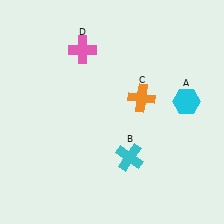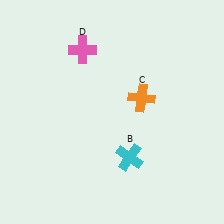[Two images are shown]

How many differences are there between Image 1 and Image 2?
There is 1 difference between the two images.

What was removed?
The cyan hexagon (A) was removed in Image 2.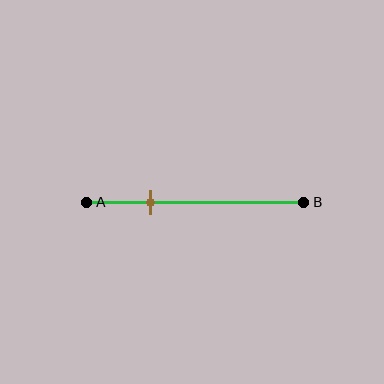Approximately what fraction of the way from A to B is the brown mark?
The brown mark is approximately 30% of the way from A to B.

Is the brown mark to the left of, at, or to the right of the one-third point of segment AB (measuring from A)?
The brown mark is to the left of the one-third point of segment AB.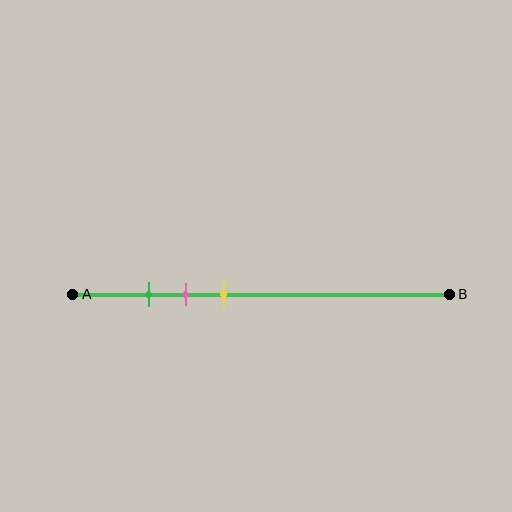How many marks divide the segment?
There are 3 marks dividing the segment.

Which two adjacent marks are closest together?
The green and pink marks are the closest adjacent pair.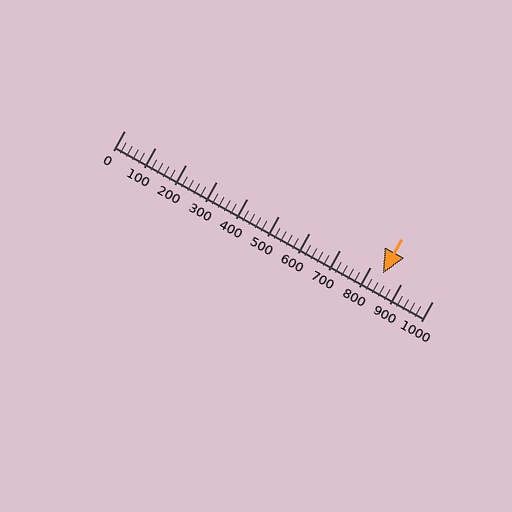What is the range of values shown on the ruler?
The ruler shows values from 0 to 1000.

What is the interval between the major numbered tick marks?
The major tick marks are spaced 100 units apart.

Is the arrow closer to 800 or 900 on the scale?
The arrow is closer to 800.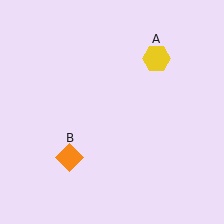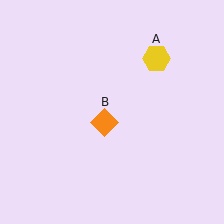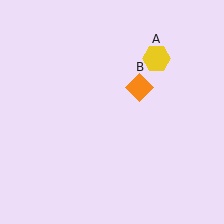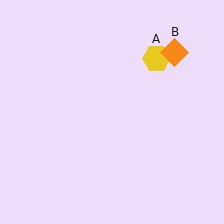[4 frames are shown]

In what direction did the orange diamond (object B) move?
The orange diamond (object B) moved up and to the right.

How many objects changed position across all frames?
1 object changed position: orange diamond (object B).